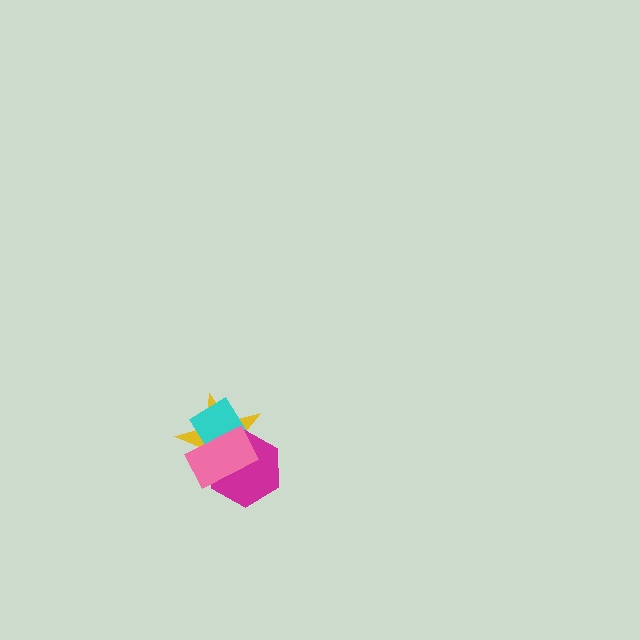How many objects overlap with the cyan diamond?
3 objects overlap with the cyan diamond.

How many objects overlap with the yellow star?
3 objects overlap with the yellow star.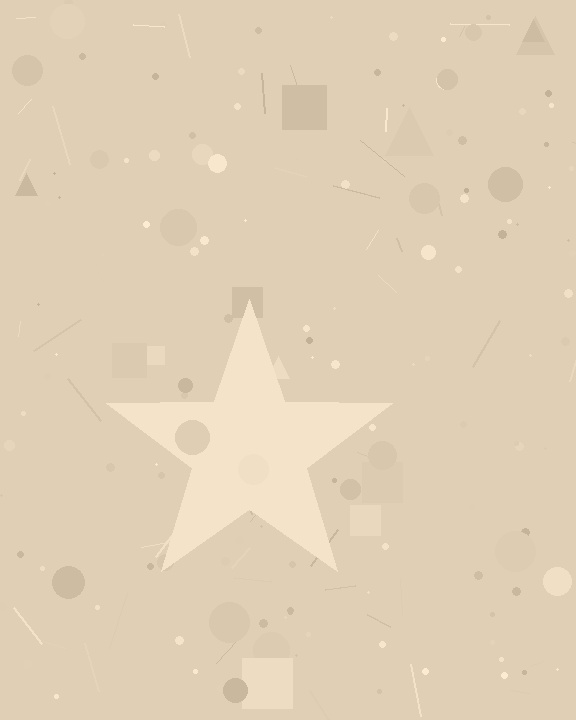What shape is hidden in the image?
A star is hidden in the image.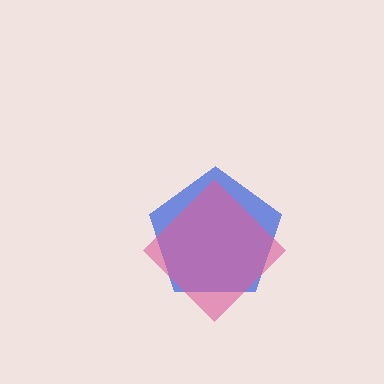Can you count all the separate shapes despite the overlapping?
Yes, there are 2 separate shapes.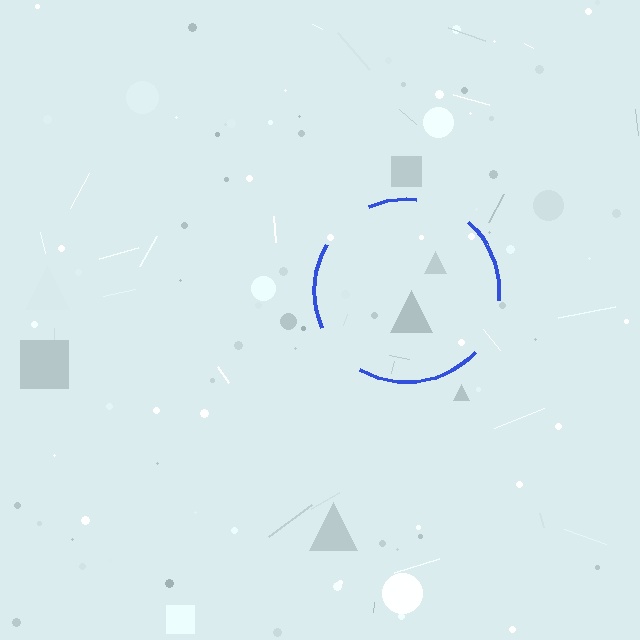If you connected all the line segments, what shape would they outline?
They would outline a circle.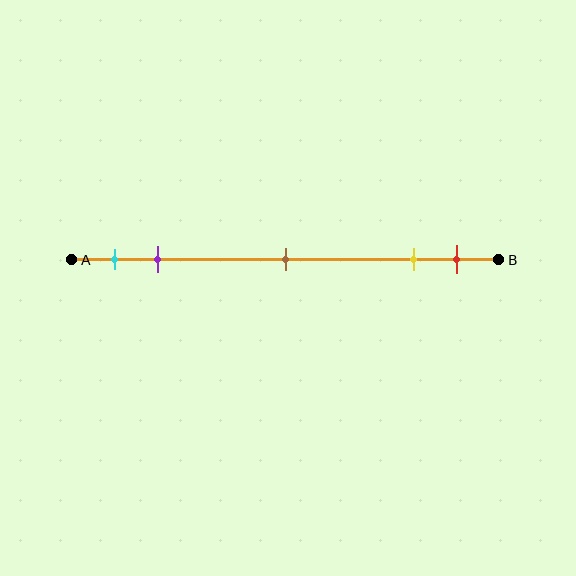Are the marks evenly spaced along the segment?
No, the marks are not evenly spaced.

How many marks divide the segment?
There are 5 marks dividing the segment.